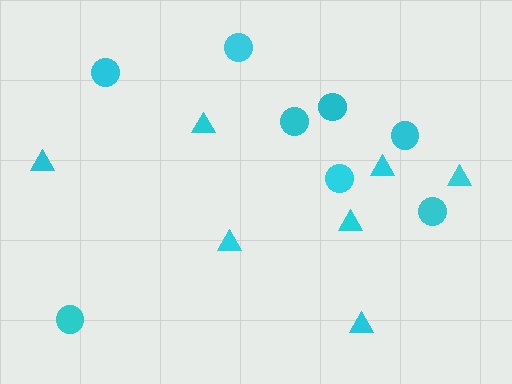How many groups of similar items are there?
There are 2 groups: one group of circles (8) and one group of triangles (7).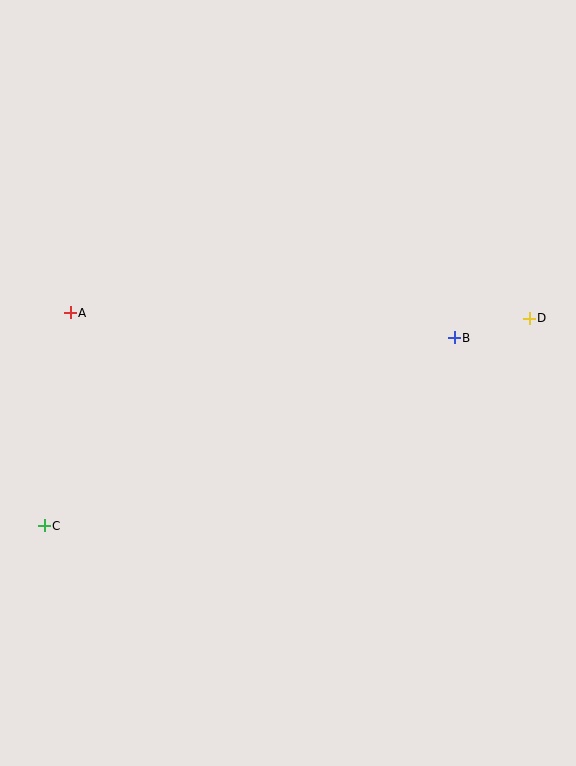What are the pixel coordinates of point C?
Point C is at (44, 526).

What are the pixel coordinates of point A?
Point A is at (70, 313).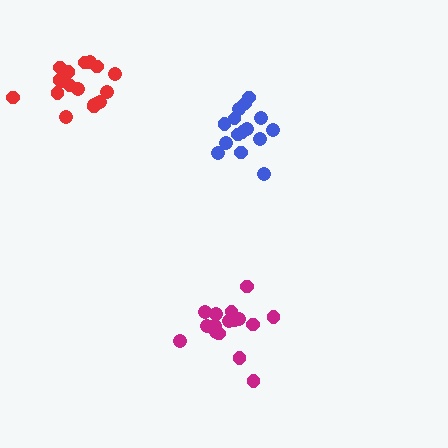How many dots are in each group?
Group 1: 16 dots, Group 2: 16 dots, Group 3: 18 dots (50 total).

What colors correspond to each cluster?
The clusters are colored: magenta, blue, red.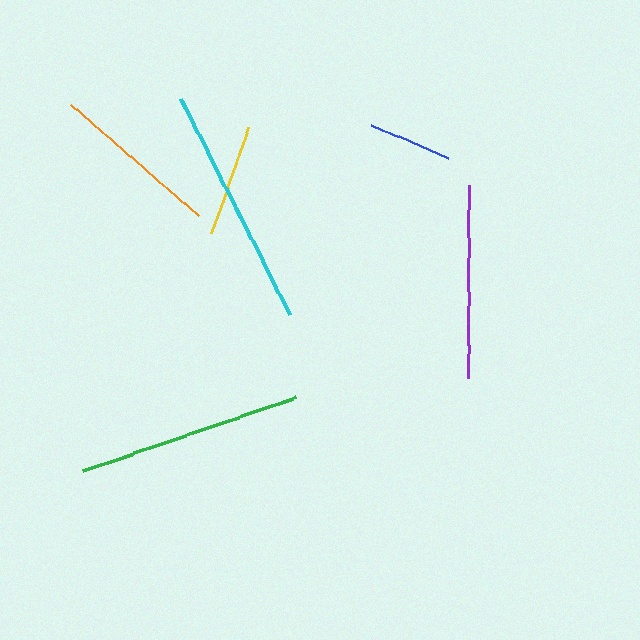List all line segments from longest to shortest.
From longest to shortest: cyan, green, purple, orange, yellow, blue.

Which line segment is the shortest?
The blue line is the shortest at approximately 83 pixels.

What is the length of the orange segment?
The orange segment is approximately 170 pixels long.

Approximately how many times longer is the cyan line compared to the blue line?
The cyan line is approximately 2.9 times the length of the blue line.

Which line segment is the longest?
The cyan line is the longest at approximately 241 pixels.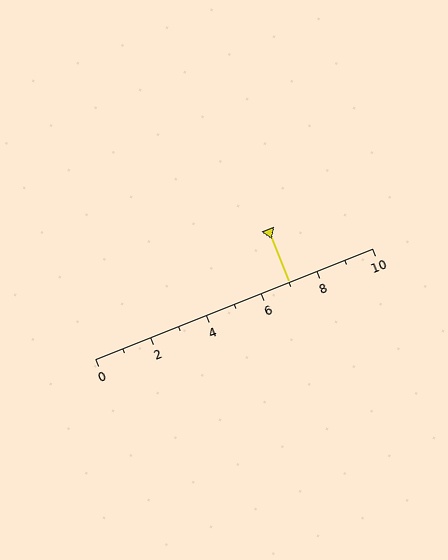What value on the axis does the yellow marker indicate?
The marker indicates approximately 7.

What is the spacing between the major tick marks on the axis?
The major ticks are spaced 2 apart.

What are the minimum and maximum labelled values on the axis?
The axis runs from 0 to 10.